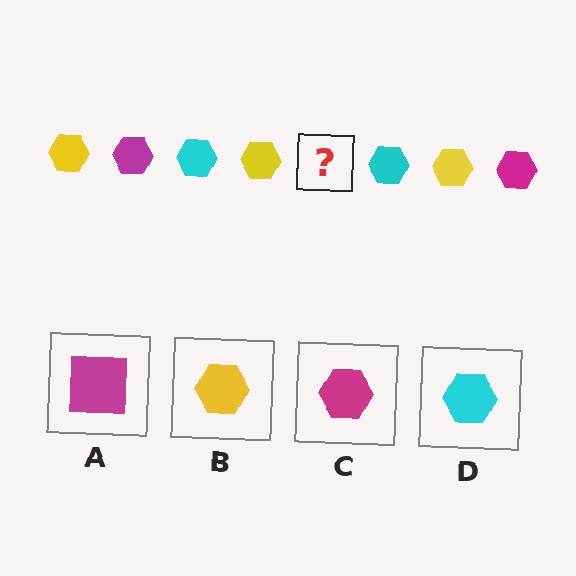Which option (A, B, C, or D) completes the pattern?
C.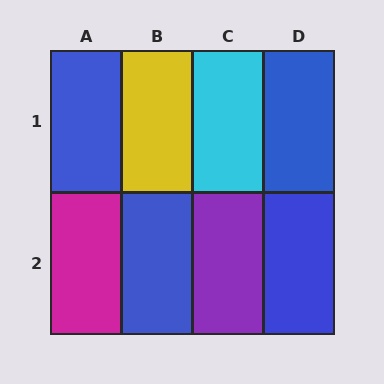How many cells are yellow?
1 cell is yellow.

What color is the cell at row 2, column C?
Purple.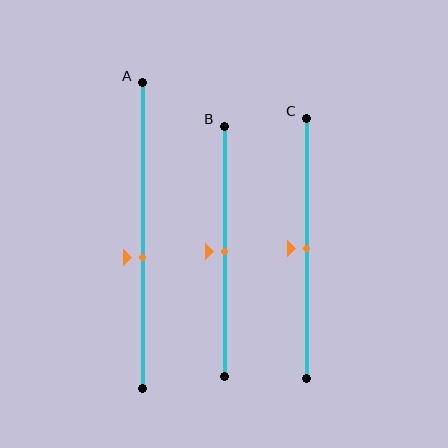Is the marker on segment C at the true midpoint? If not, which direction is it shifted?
Yes, the marker on segment C is at the true midpoint.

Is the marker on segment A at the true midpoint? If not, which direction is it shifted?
No, the marker on segment A is shifted downward by about 7% of the segment length.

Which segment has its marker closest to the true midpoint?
Segment B has its marker closest to the true midpoint.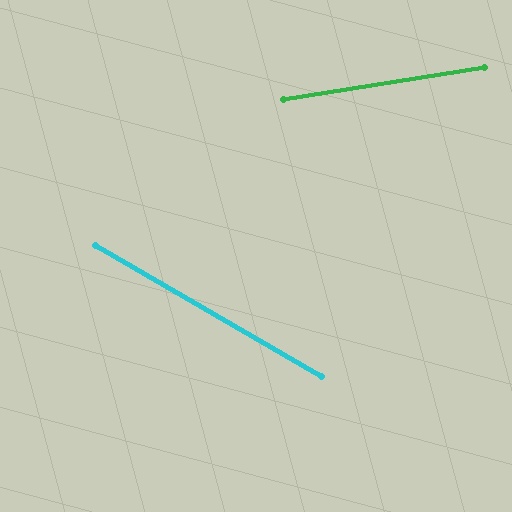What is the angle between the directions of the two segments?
Approximately 39 degrees.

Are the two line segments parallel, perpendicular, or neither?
Neither parallel nor perpendicular — they differ by about 39°.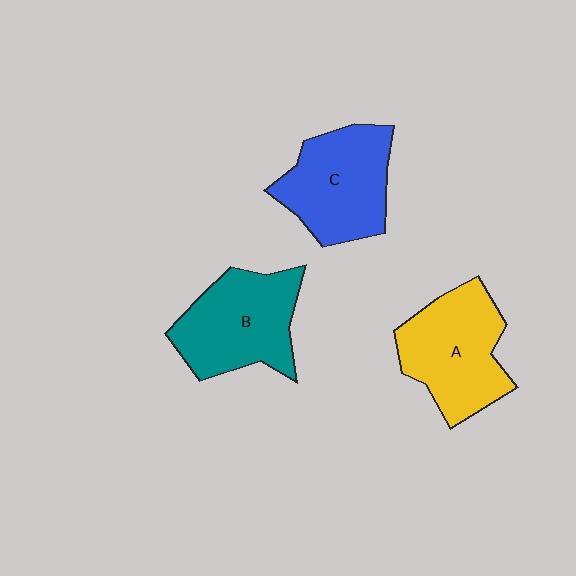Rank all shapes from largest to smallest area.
From largest to smallest: A (yellow), B (teal), C (blue).